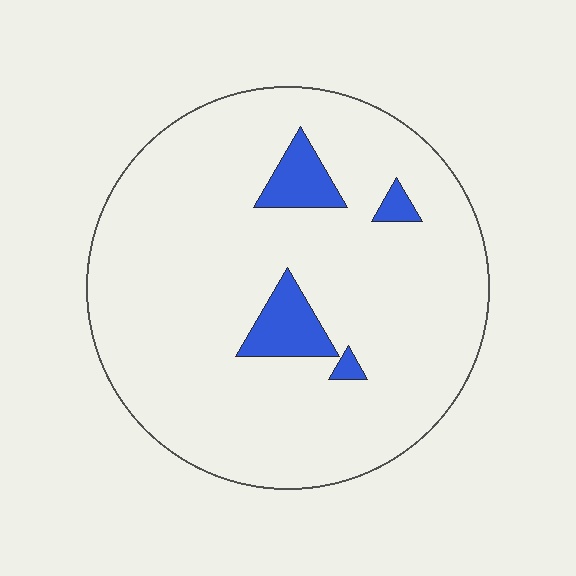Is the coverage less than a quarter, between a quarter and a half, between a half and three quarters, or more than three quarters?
Less than a quarter.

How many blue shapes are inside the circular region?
4.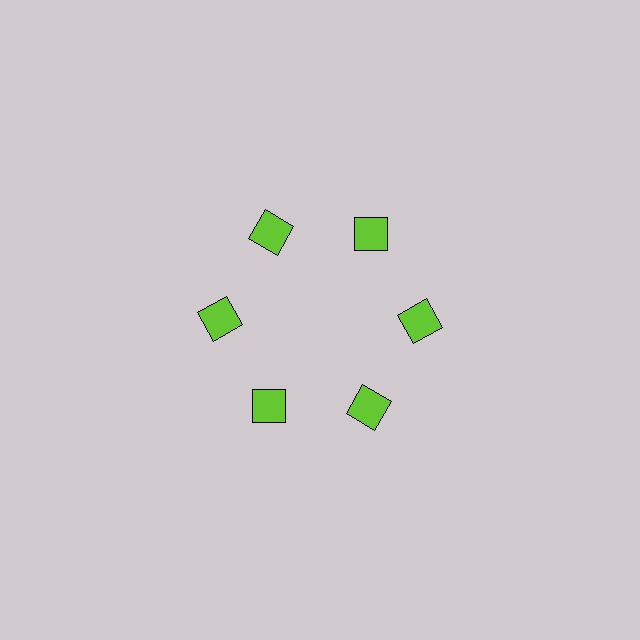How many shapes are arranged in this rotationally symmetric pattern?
There are 6 shapes, arranged in 6 groups of 1.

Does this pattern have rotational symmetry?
Yes, this pattern has 6-fold rotational symmetry. It looks the same after rotating 60 degrees around the center.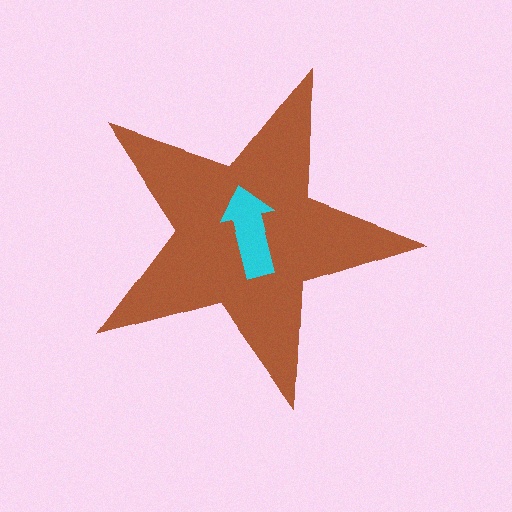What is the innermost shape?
The cyan arrow.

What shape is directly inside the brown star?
The cyan arrow.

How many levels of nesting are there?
2.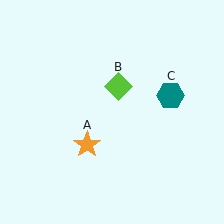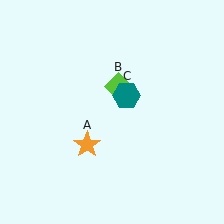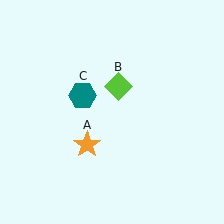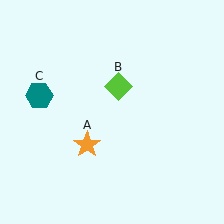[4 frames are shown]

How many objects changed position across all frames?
1 object changed position: teal hexagon (object C).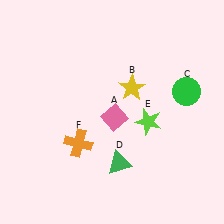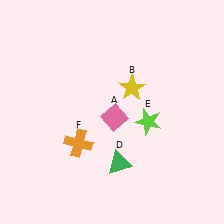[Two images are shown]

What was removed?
The green circle (C) was removed in Image 2.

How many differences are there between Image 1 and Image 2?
There is 1 difference between the two images.